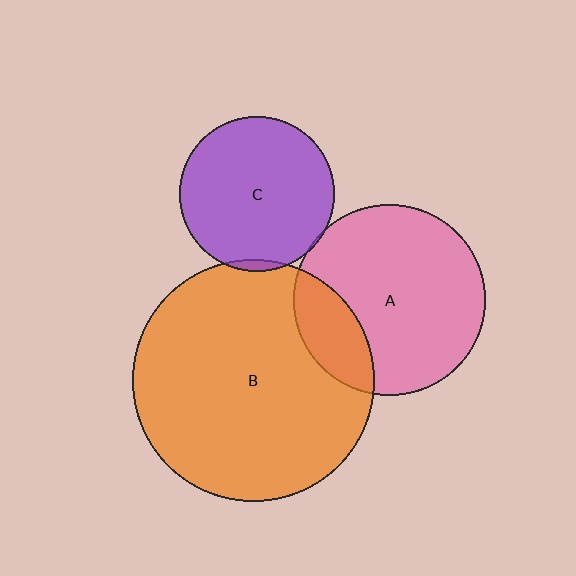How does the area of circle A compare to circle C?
Approximately 1.5 times.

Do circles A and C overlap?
Yes.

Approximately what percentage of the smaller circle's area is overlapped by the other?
Approximately 5%.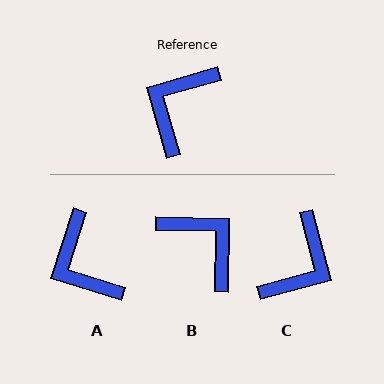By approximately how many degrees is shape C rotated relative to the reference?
Approximately 179 degrees counter-clockwise.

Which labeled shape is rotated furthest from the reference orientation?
C, about 179 degrees away.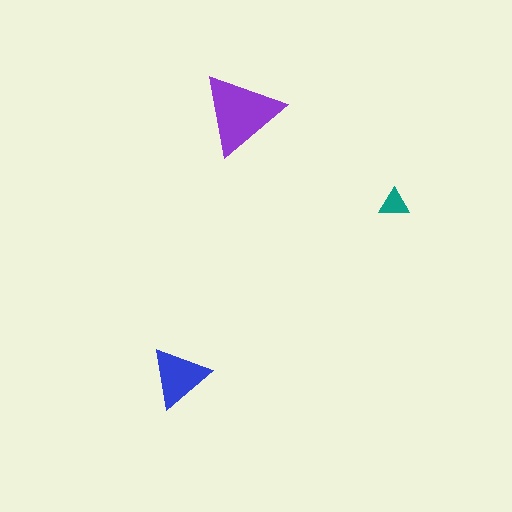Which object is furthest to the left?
The blue triangle is leftmost.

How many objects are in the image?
There are 3 objects in the image.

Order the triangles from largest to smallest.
the purple one, the blue one, the teal one.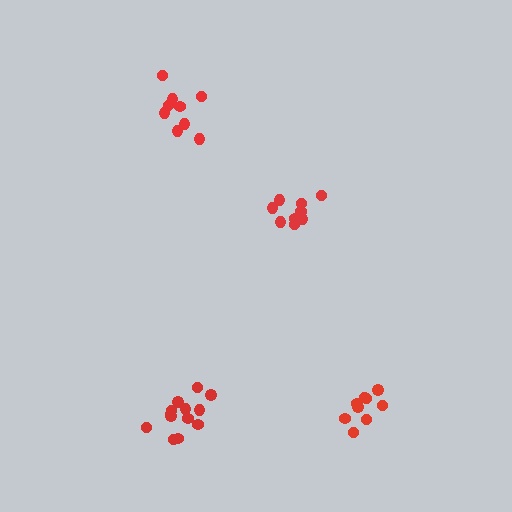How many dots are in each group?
Group 1: 10 dots, Group 2: 10 dots, Group 3: 9 dots, Group 4: 13 dots (42 total).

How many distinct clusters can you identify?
There are 4 distinct clusters.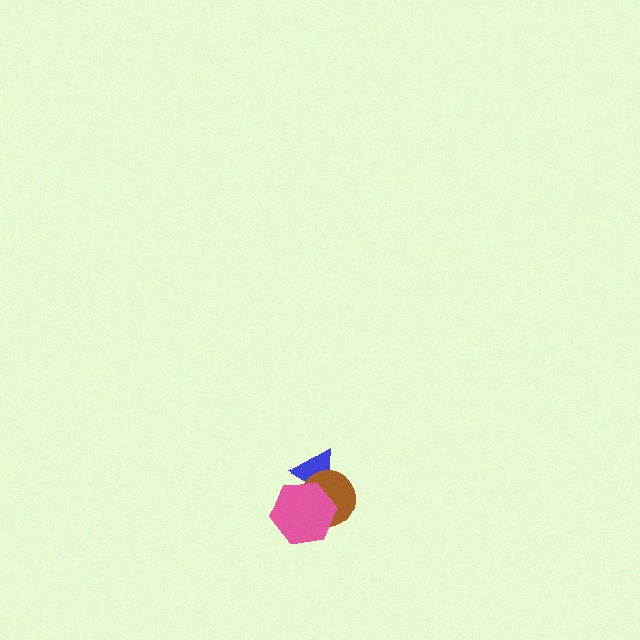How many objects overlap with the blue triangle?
2 objects overlap with the blue triangle.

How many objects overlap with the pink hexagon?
2 objects overlap with the pink hexagon.